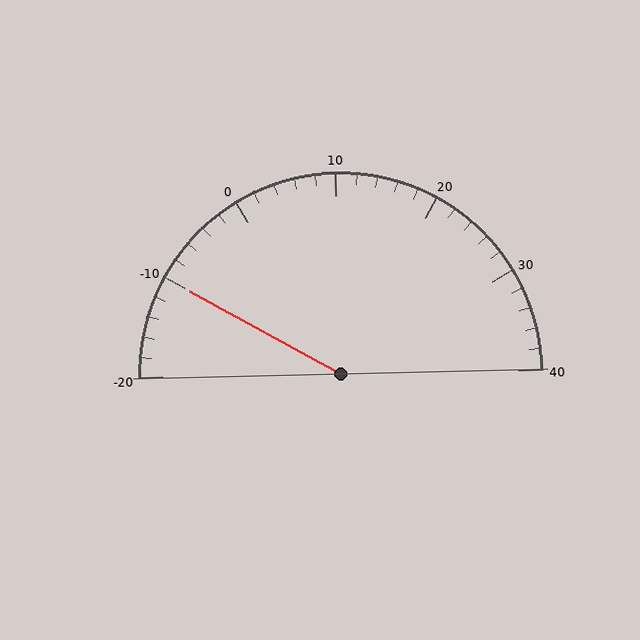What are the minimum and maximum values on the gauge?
The gauge ranges from -20 to 40.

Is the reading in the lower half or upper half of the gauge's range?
The reading is in the lower half of the range (-20 to 40).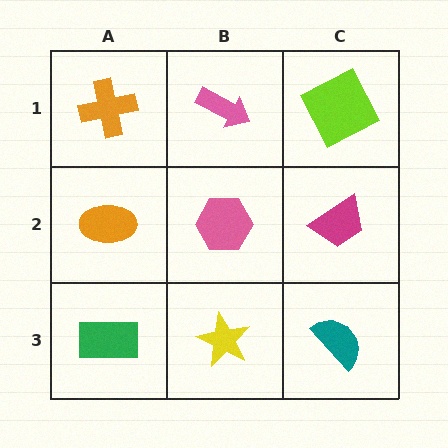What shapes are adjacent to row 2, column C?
A lime square (row 1, column C), a teal semicircle (row 3, column C), a pink hexagon (row 2, column B).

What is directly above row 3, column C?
A magenta trapezoid.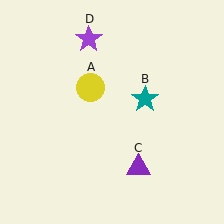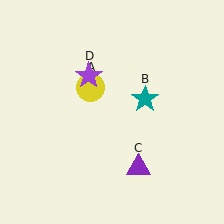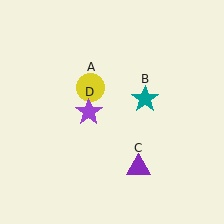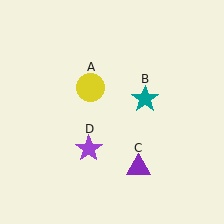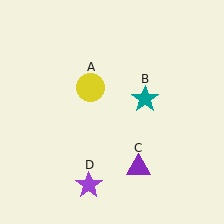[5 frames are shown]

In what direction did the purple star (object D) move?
The purple star (object D) moved down.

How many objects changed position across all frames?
1 object changed position: purple star (object D).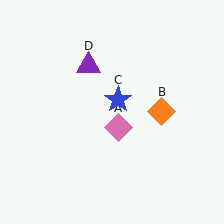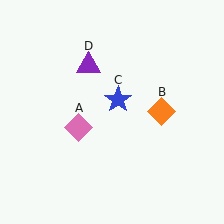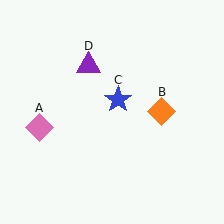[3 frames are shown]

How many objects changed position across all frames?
1 object changed position: pink diamond (object A).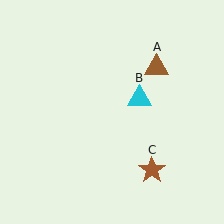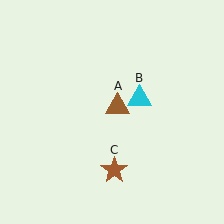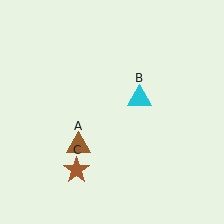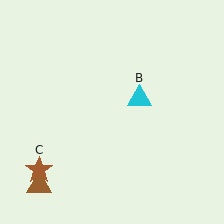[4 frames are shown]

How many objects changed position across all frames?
2 objects changed position: brown triangle (object A), brown star (object C).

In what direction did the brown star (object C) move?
The brown star (object C) moved left.